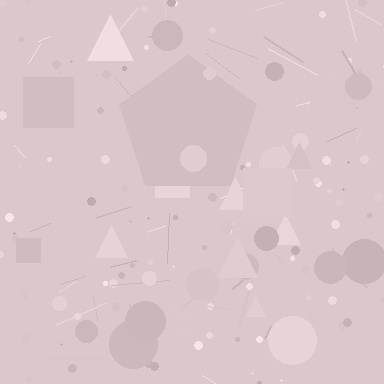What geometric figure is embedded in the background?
A pentagon is embedded in the background.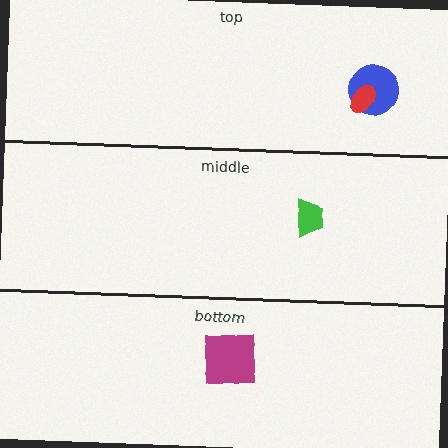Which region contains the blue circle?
The top region.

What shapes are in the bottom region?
The magenta square.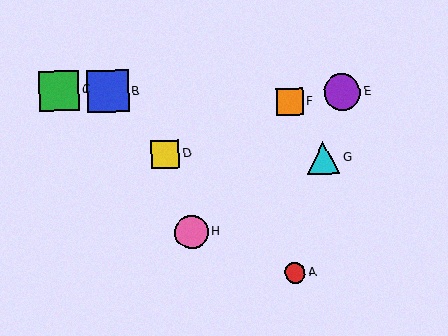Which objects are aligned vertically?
Objects A, F are aligned vertically.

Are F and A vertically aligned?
Yes, both are at x≈289.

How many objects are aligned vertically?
2 objects (A, F) are aligned vertically.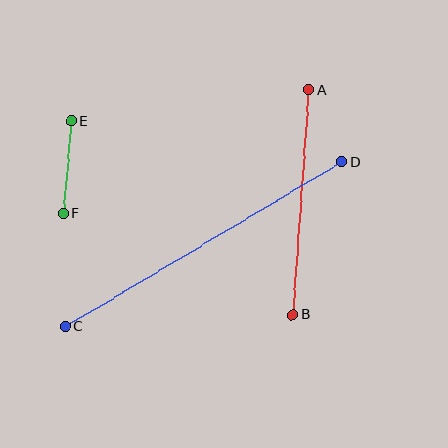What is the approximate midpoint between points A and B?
The midpoint is at approximately (301, 202) pixels.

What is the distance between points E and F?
The distance is approximately 93 pixels.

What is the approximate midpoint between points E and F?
The midpoint is at approximately (67, 167) pixels.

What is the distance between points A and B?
The distance is approximately 225 pixels.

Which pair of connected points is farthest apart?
Points C and D are farthest apart.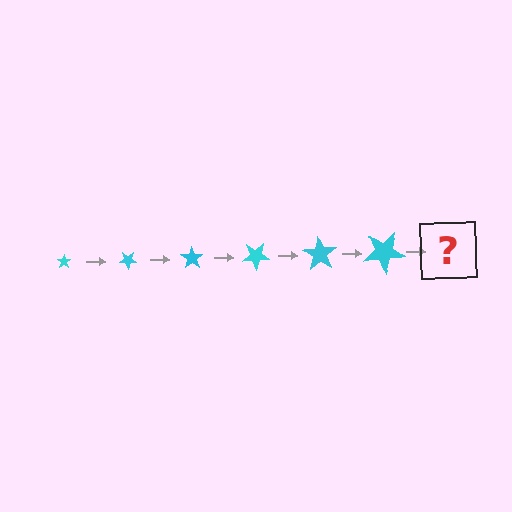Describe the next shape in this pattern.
It should be a star, larger than the previous one and rotated 210 degrees from the start.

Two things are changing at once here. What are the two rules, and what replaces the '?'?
The two rules are that the star grows larger each step and it rotates 35 degrees each step. The '?' should be a star, larger than the previous one and rotated 210 degrees from the start.